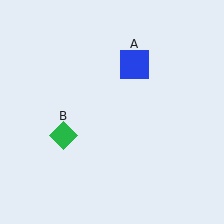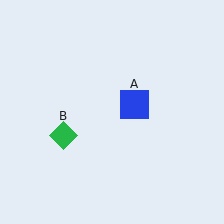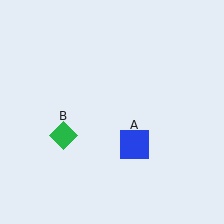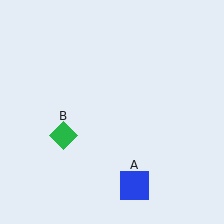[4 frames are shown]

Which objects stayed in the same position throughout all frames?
Green diamond (object B) remained stationary.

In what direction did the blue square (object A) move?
The blue square (object A) moved down.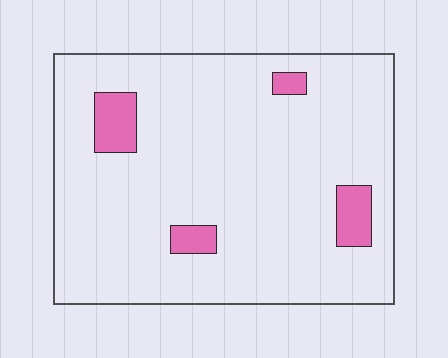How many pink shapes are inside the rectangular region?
4.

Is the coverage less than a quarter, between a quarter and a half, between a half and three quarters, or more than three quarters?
Less than a quarter.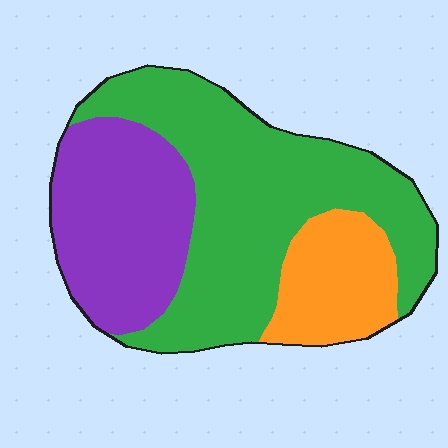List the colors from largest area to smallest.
From largest to smallest: green, purple, orange.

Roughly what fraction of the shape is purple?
Purple takes up between a quarter and a half of the shape.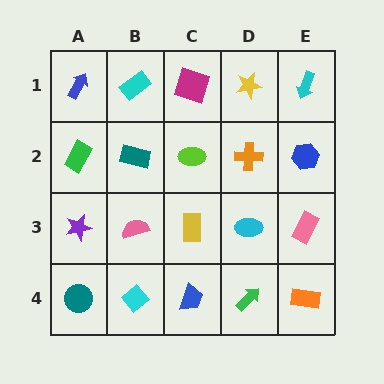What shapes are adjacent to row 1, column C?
A lime ellipse (row 2, column C), a cyan rectangle (row 1, column B), a yellow star (row 1, column D).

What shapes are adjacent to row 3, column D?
An orange cross (row 2, column D), a green arrow (row 4, column D), a yellow rectangle (row 3, column C), a pink rectangle (row 3, column E).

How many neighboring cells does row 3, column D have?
4.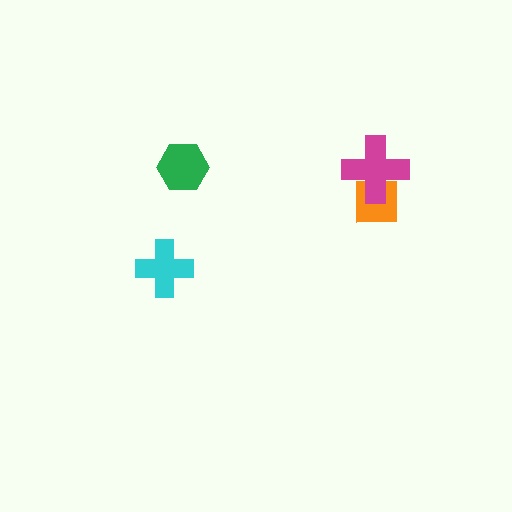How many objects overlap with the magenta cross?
1 object overlaps with the magenta cross.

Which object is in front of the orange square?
The magenta cross is in front of the orange square.